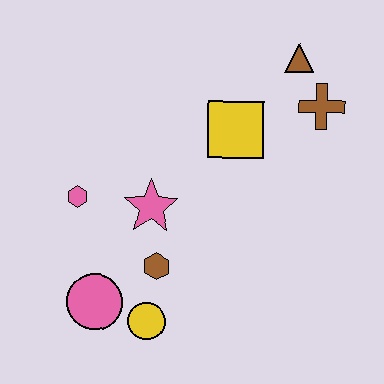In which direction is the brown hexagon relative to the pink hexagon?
The brown hexagon is to the right of the pink hexagon.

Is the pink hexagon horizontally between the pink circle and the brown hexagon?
No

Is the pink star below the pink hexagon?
Yes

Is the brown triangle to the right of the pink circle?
Yes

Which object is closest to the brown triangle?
The brown cross is closest to the brown triangle.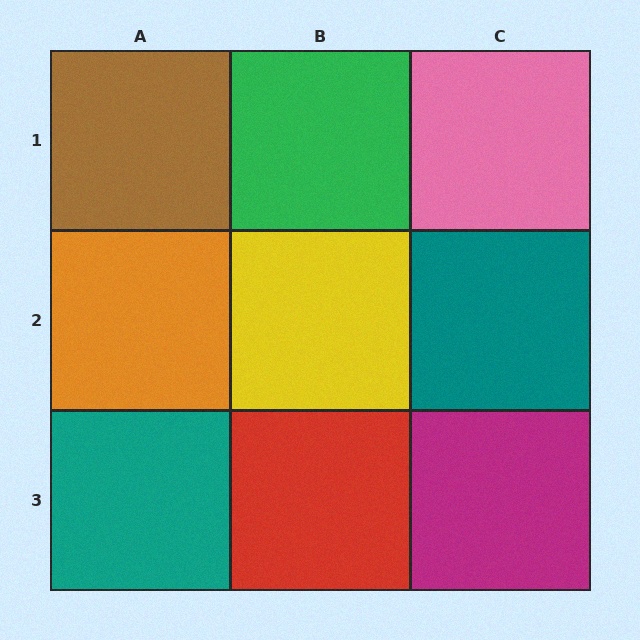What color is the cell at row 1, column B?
Green.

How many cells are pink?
1 cell is pink.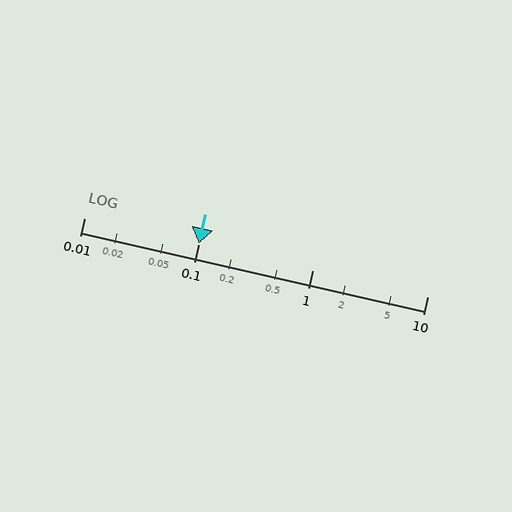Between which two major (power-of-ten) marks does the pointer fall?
The pointer is between 0.1 and 1.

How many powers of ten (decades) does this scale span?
The scale spans 3 decades, from 0.01 to 10.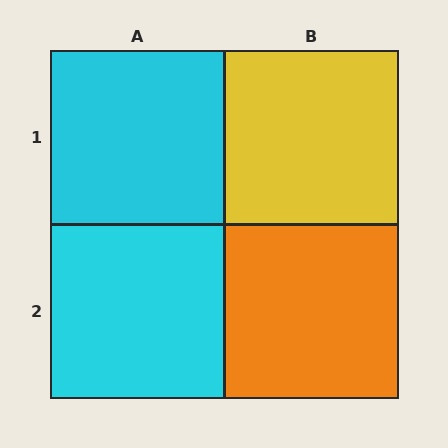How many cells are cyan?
2 cells are cyan.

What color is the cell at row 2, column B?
Orange.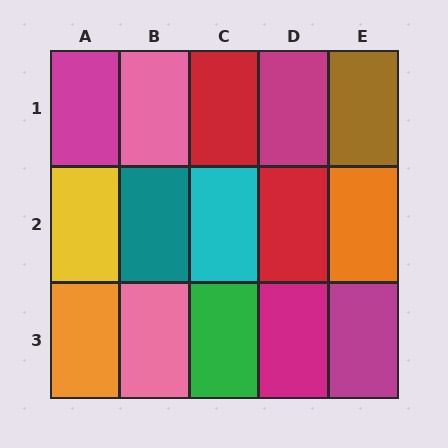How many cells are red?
2 cells are red.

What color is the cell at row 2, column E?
Orange.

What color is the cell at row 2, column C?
Cyan.